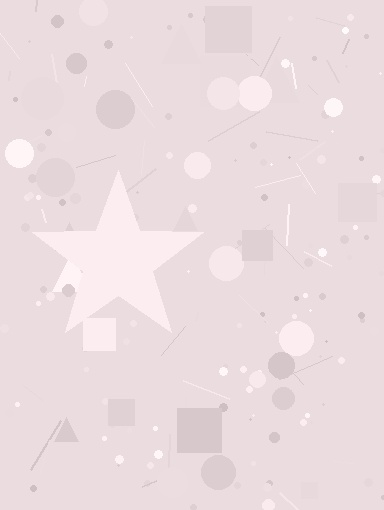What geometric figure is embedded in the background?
A star is embedded in the background.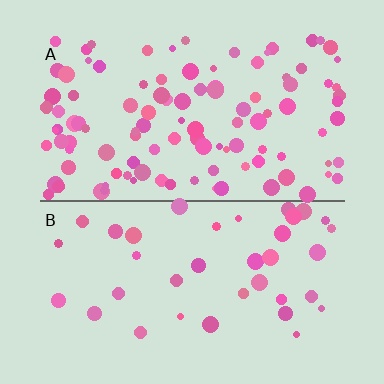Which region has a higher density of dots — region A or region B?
A (the top).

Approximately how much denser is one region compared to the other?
Approximately 2.8× — region A over region B.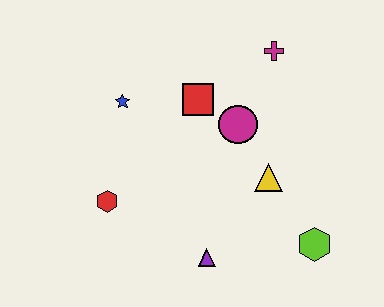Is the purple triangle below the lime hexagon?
Yes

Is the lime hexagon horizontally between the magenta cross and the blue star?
No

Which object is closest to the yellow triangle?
The magenta circle is closest to the yellow triangle.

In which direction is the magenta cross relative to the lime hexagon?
The magenta cross is above the lime hexagon.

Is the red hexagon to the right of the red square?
No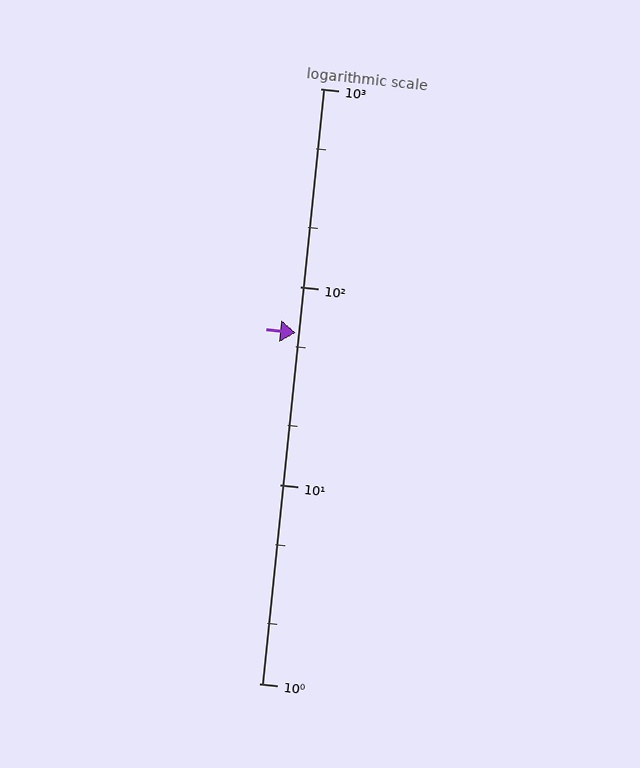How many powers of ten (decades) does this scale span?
The scale spans 3 decades, from 1 to 1000.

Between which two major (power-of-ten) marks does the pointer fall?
The pointer is between 10 and 100.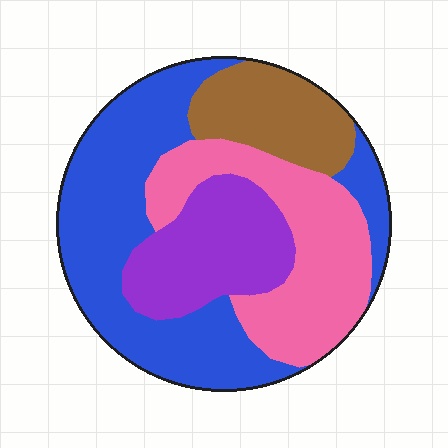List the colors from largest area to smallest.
From largest to smallest: blue, pink, purple, brown.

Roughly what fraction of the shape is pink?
Pink takes up between a sixth and a third of the shape.